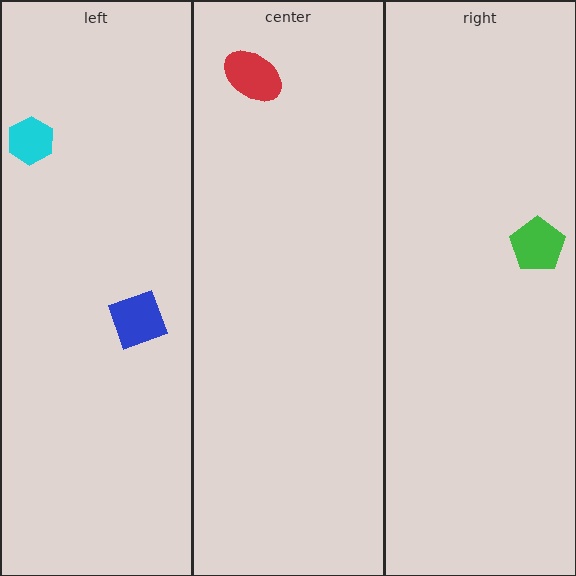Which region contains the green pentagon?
The right region.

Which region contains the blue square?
The left region.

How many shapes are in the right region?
1.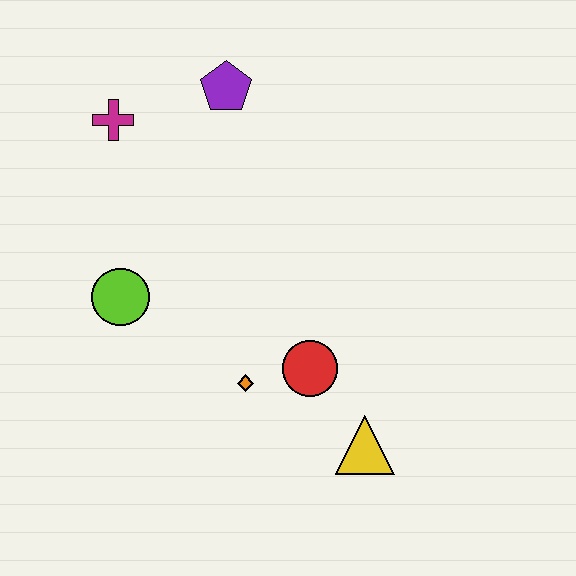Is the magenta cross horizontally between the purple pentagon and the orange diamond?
No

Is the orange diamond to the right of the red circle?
No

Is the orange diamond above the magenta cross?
No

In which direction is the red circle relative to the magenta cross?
The red circle is below the magenta cross.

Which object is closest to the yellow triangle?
The red circle is closest to the yellow triangle.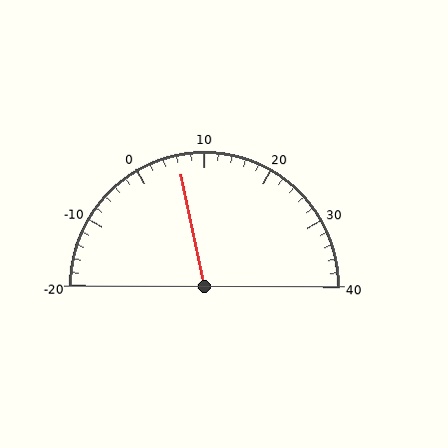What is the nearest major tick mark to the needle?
The nearest major tick mark is 10.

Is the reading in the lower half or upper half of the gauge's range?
The reading is in the lower half of the range (-20 to 40).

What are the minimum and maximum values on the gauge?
The gauge ranges from -20 to 40.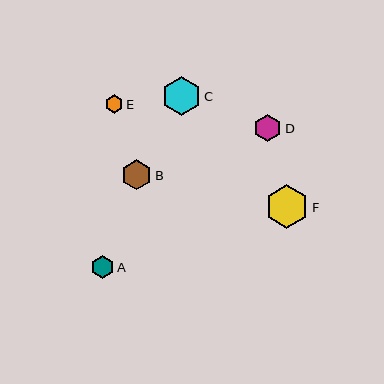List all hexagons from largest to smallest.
From largest to smallest: F, C, B, D, A, E.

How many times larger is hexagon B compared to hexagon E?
Hexagon B is approximately 1.6 times the size of hexagon E.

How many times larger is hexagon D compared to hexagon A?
Hexagon D is approximately 1.2 times the size of hexagon A.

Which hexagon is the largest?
Hexagon F is the largest with a size of approximately 43 pixels.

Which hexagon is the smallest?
Hexagon E is the smallest with a size of approximately 18 pixels.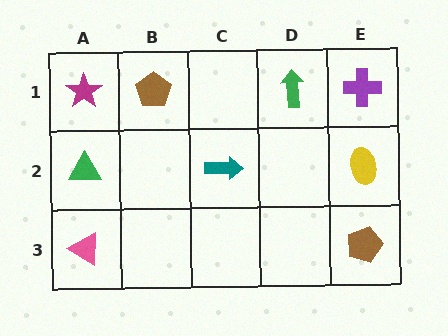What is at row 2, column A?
A green triangle.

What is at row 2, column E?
A yellow ellipse.